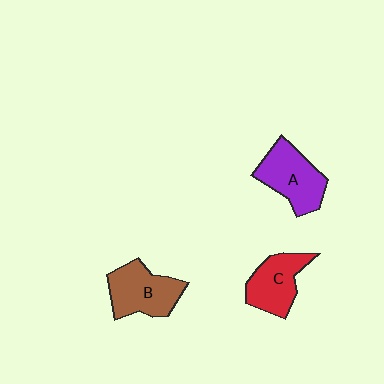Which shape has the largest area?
Shape A (purple).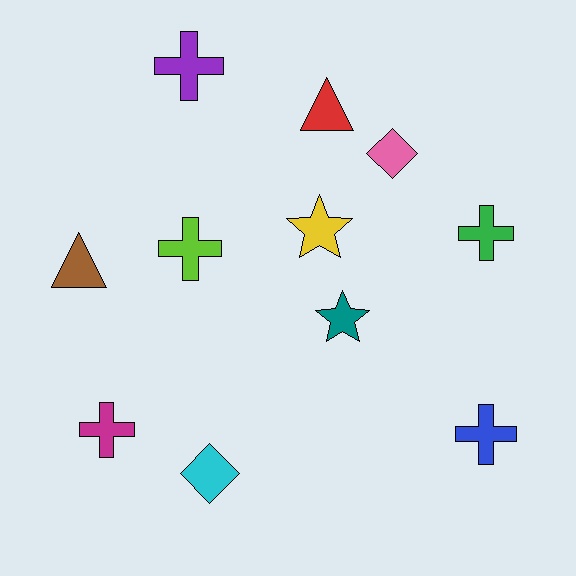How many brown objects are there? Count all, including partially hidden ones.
There is 1 brown object.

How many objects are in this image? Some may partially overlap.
There are 11 objects.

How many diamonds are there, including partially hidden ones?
There are 2 diamonds.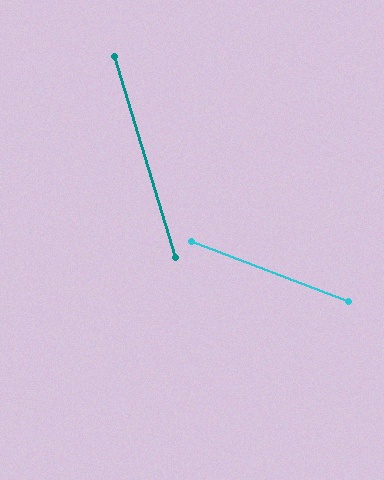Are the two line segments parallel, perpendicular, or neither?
Neither parallel nor perpendicular — they differ by about 52°.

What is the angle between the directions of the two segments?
Approximately 52 degrees.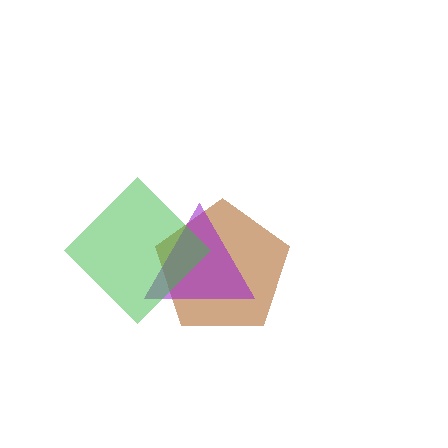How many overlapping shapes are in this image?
There are 3 overlapping shapes in the image.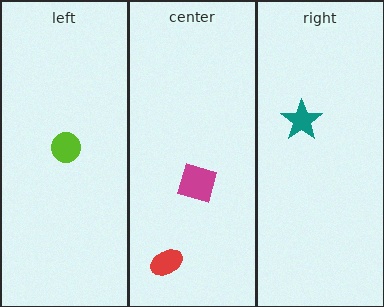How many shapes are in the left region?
1.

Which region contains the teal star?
The right region.